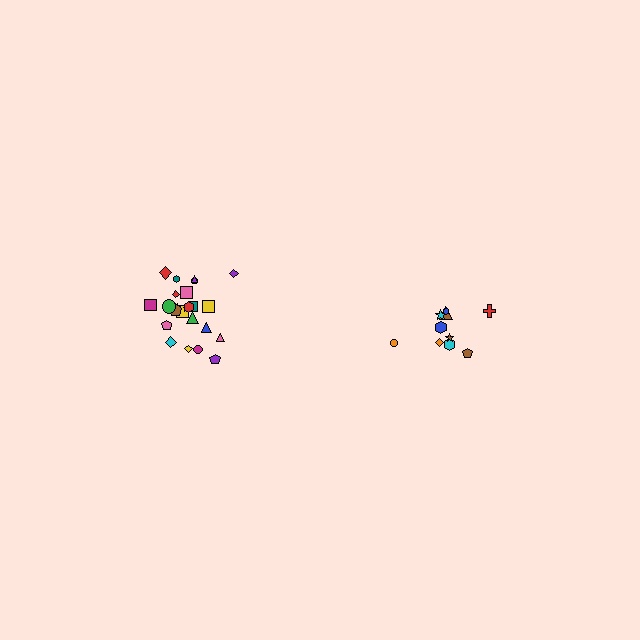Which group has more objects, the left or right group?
The left group.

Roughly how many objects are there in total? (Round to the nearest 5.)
Roughly 35 objects in total.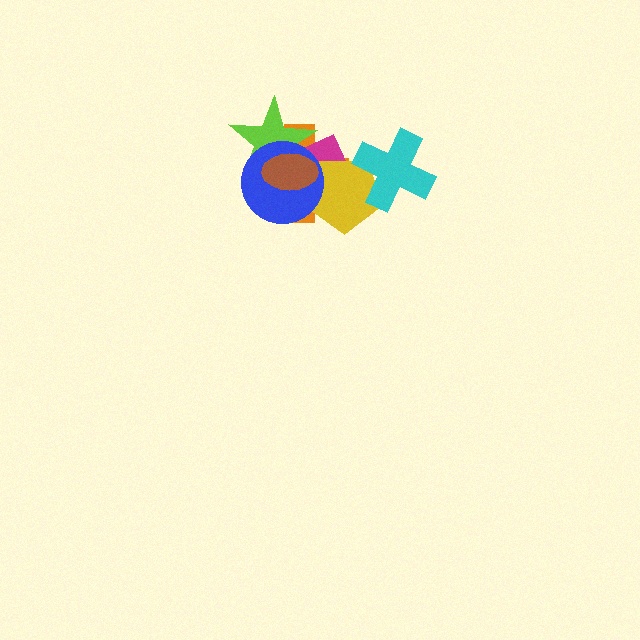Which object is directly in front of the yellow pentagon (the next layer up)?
The blue circle is directly in front of the yellow pentagon.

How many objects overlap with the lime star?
4 objects overlap with the lime star.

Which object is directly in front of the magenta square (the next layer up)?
The yellow pentagon is directly in front of the magenta square.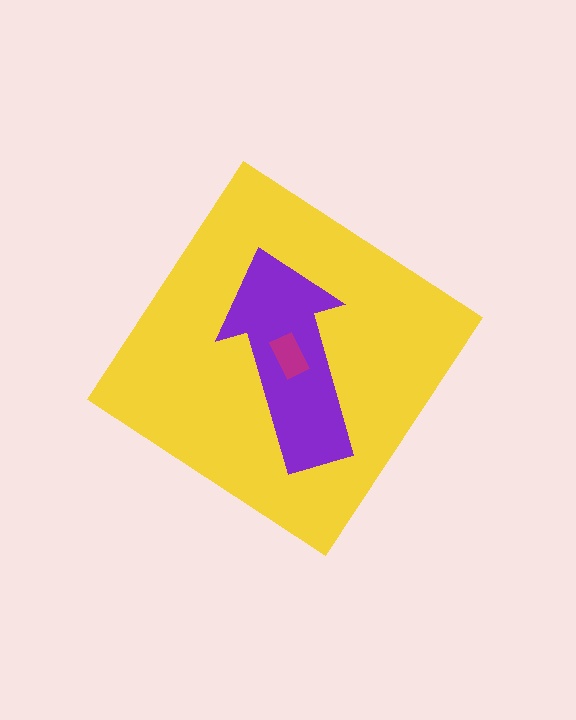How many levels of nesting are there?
3.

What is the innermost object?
The magenta rectangle.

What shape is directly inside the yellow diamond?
The purple arrow.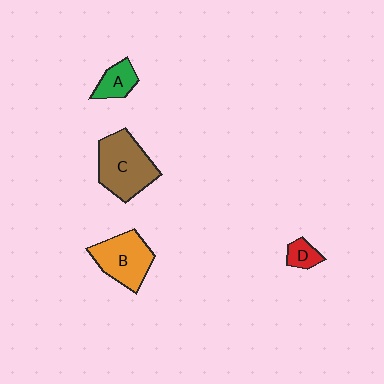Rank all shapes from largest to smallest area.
From largest to smallest: C (brown), B (orange), A (green), D (red).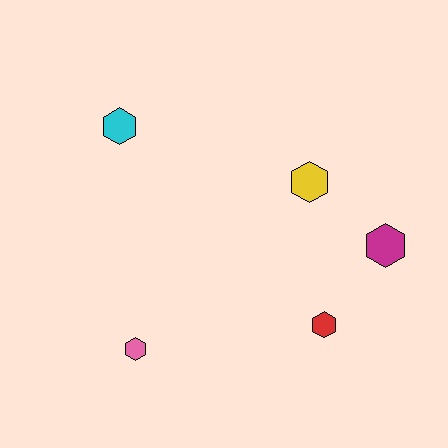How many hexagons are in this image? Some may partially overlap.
There are 5 hexagons.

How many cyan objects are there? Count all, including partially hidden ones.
There is 1 cyan object.